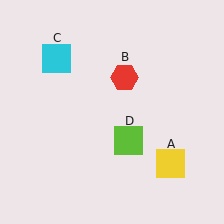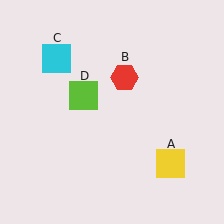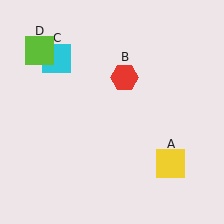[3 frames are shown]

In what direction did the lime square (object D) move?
The lime square (object D) moved up and to the left.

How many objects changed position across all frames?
1 object changed position: lime square (object D).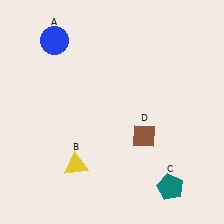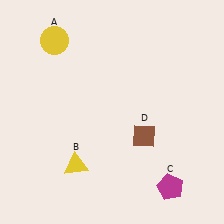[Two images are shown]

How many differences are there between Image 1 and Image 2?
There are 2 differences between the two images.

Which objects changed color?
A changed from blue to yellow. C changed from teal to magenta.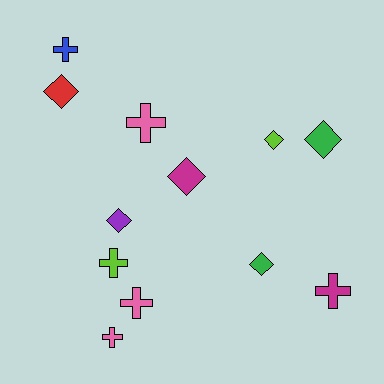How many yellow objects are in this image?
There are no yellow objects.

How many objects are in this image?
There are 12 objects.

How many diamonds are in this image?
There are 6 diamonds.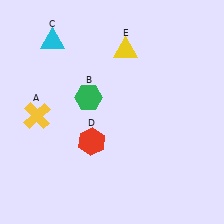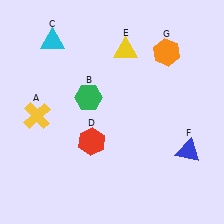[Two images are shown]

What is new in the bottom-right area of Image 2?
A blue triangle (F) was added in the bottom-right area of Image 2.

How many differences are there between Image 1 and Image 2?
There are 2 differences between the two images.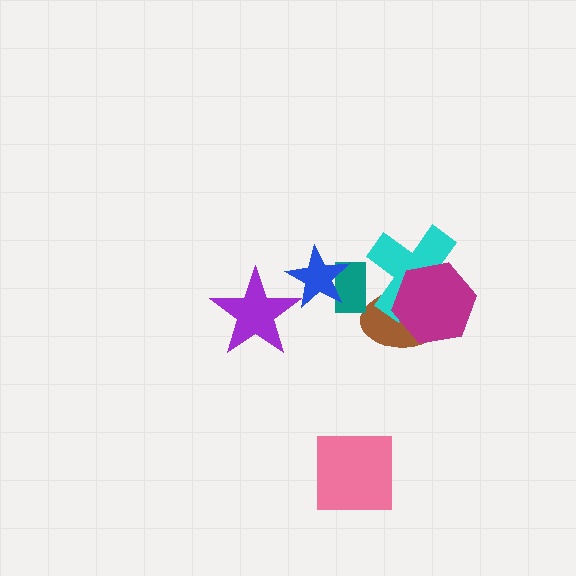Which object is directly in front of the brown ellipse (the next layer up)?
The cyan cross is directly in front of the brown ellipse.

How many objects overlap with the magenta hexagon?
2 objects overlap with the magenta hexagon.